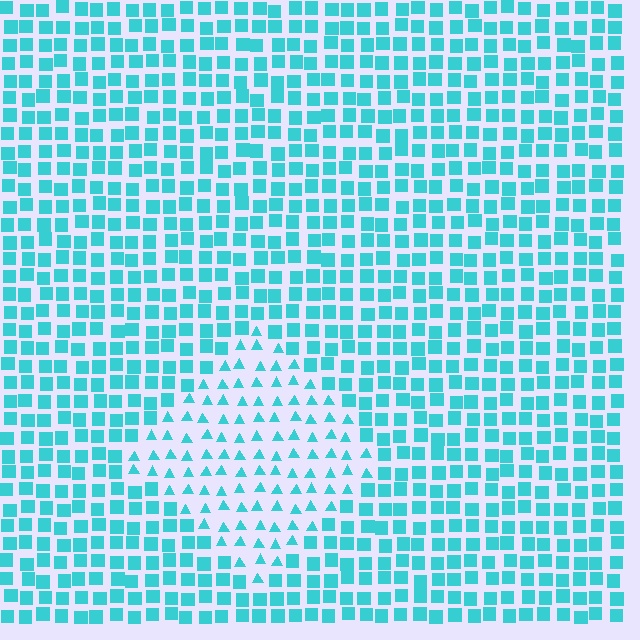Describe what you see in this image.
The image is filled with small cyan elements arranged in a uniform grid. A diamond-shaped region contains triangles, while the surrounding area contains squares. The boundary is defined purely by the change in element shape.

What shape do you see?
I see a diamond.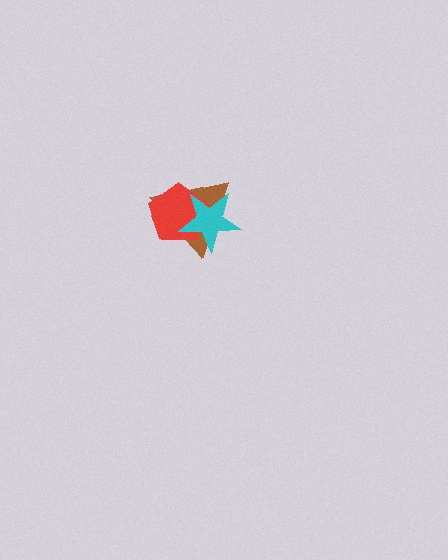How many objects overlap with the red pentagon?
2 objects overlap with the red pentagon.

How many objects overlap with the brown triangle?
2 objects overlap with the brown triangle.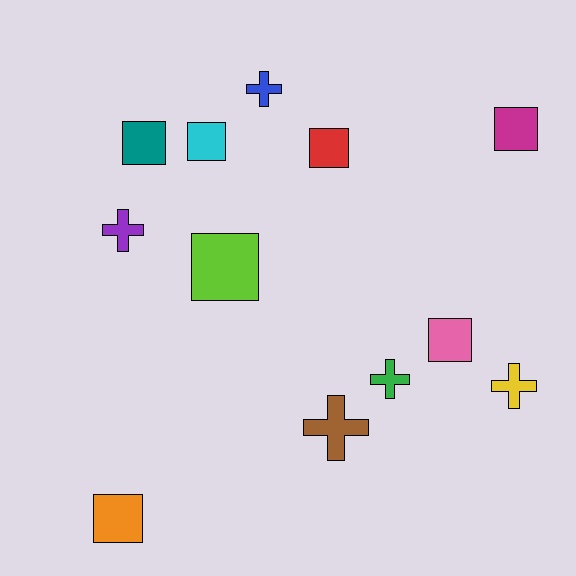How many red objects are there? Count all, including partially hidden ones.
There is 1 red object.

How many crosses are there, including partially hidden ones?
There are 5 crosses.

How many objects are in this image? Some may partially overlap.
There are 12 objects.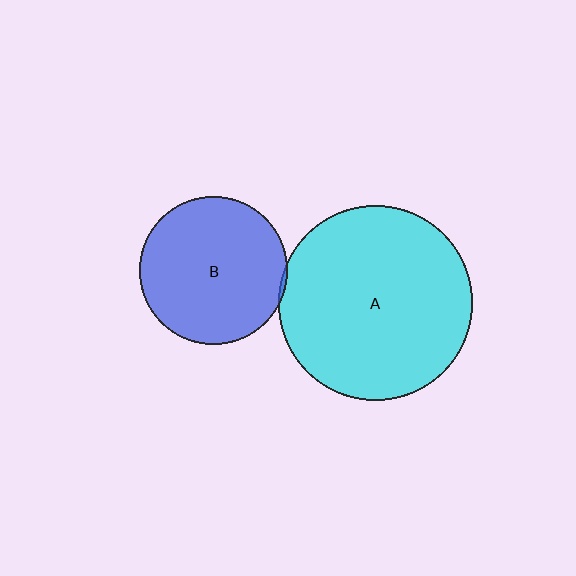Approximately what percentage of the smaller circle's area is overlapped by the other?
Approximately 5%.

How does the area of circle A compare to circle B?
Approximately 1.7 times.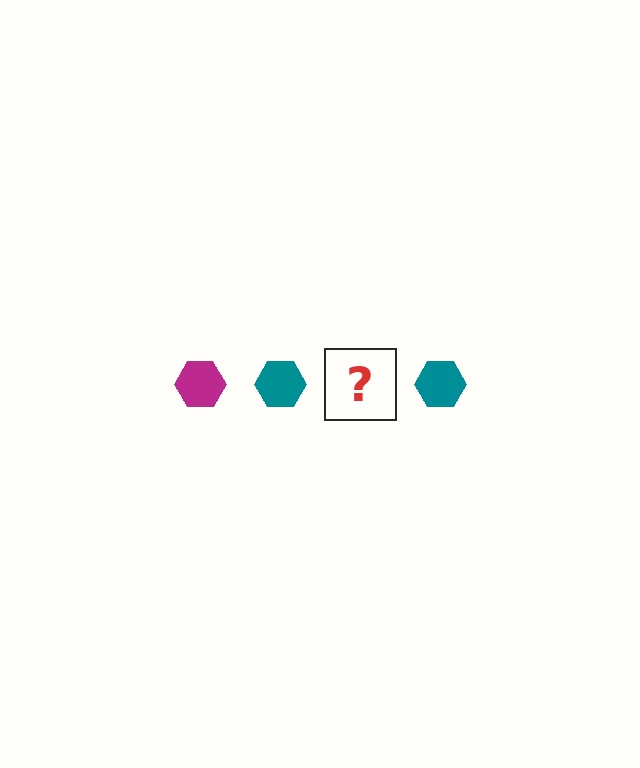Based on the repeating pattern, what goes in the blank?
The blank should be a magenta hexagon.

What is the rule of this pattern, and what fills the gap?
The rule is that the pattern cycles through magenta, teal hexagons. The gap should be filled with a magenta hexagon.